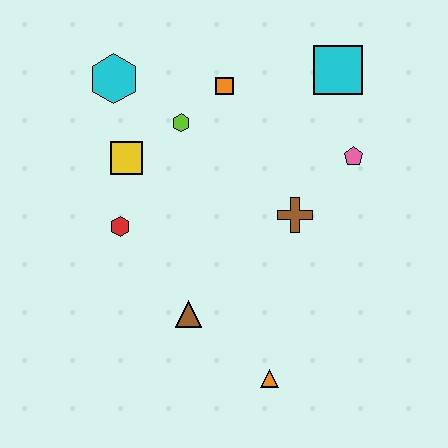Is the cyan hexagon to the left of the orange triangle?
Yes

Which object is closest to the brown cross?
The pink pentagon is closest to the brown cross.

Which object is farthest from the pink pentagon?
The cyan hexagon is farthest from the pink pentagon.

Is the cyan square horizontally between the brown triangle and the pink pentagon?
Yes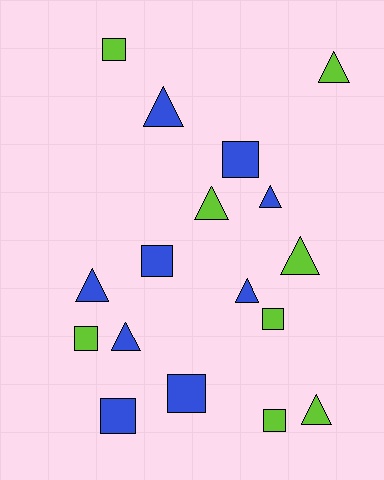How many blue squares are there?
There are 4 blue squares.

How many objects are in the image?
There are 17 objects.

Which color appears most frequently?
Blue, with 9 objects.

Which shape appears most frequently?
Triangle, with 9 objects.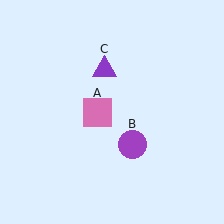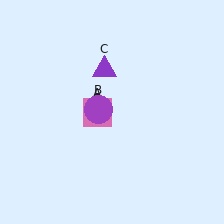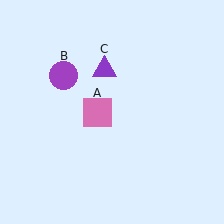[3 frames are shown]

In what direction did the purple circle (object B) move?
The purple circle (object B) moved up and to the left.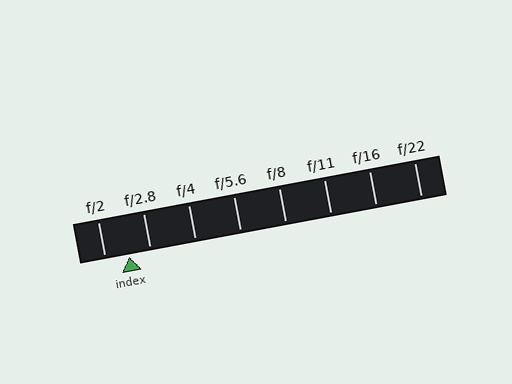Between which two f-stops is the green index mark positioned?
The index mark is between f/2 and f/2.8.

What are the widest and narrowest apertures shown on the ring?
The widest aperture shown is f/2 and the narrowest is f/22.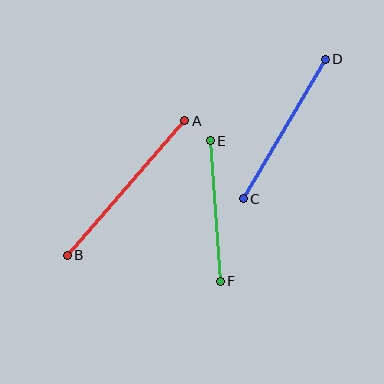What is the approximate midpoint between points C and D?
The midpoint is at approximately (284, 129) pixels.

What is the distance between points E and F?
The distance is approximately 141 pixels.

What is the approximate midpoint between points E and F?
The midpoint is at approximately (215, 211) pixels.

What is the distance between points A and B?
The distance is approximately 179 pixels.